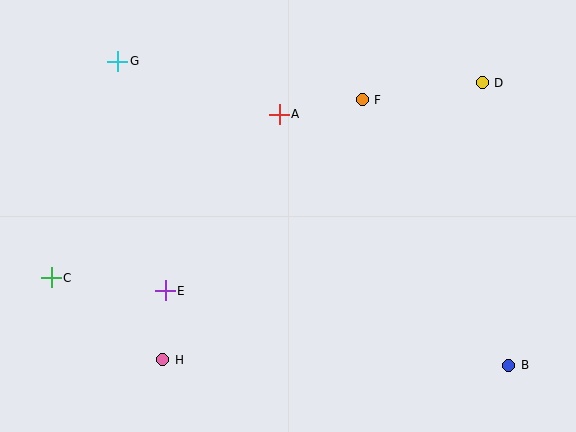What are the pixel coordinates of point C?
Point C is at (51, 278).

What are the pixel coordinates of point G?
Point G is at (118, 61).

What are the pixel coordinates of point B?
Point B is at (509, 365).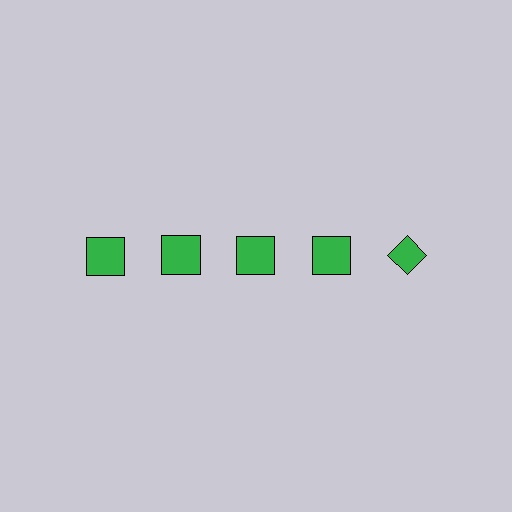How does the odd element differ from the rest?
It has a different shape: diamond instead of square.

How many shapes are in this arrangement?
There are 5 shapes arranged in a grid pattern.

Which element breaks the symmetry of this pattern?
The green diamond in the top row, rightmost column breaks the symmetry. All other shapes are green squares.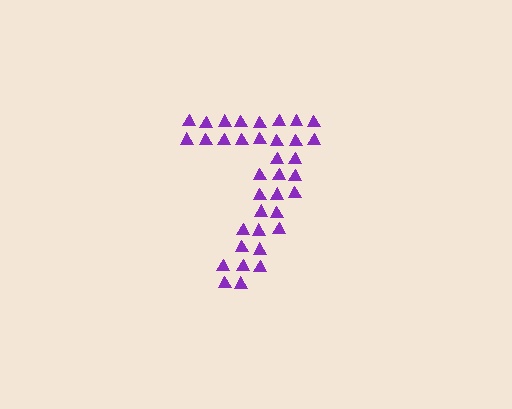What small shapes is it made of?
It is made of small triangles.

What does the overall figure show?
The overall figure shows the digit 7.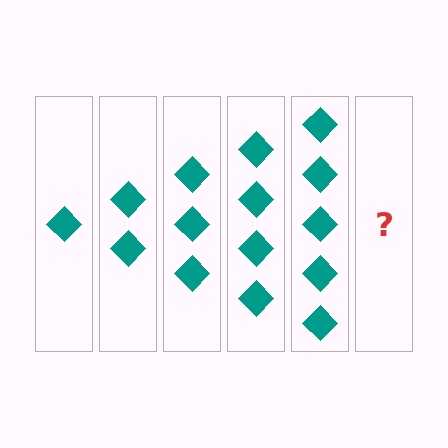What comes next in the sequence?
The next element should be 6 diamonds.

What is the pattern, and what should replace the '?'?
The pattern is that each step adds one more diamond. The '?' should be 6 diamonds.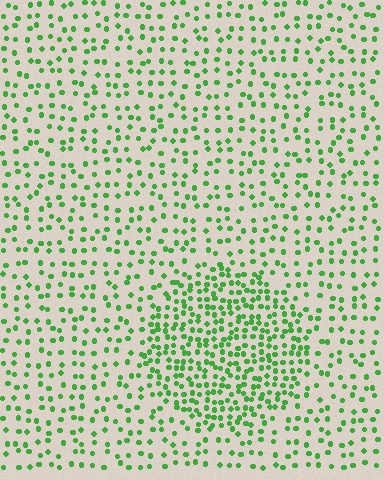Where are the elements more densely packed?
The elements are more densely packed inside the circle boundary.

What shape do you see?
I see a circle.